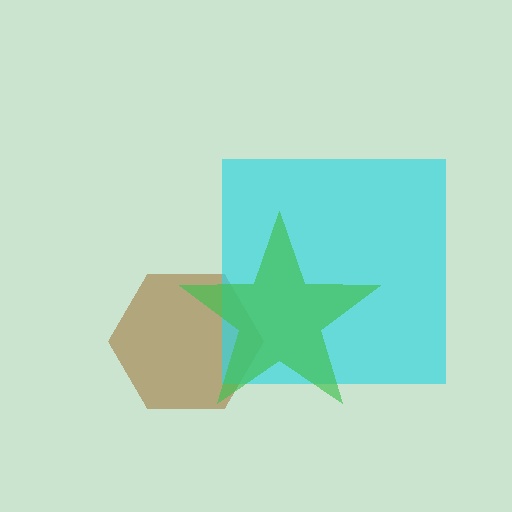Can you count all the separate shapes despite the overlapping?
Yes, there are 3 separate shapes.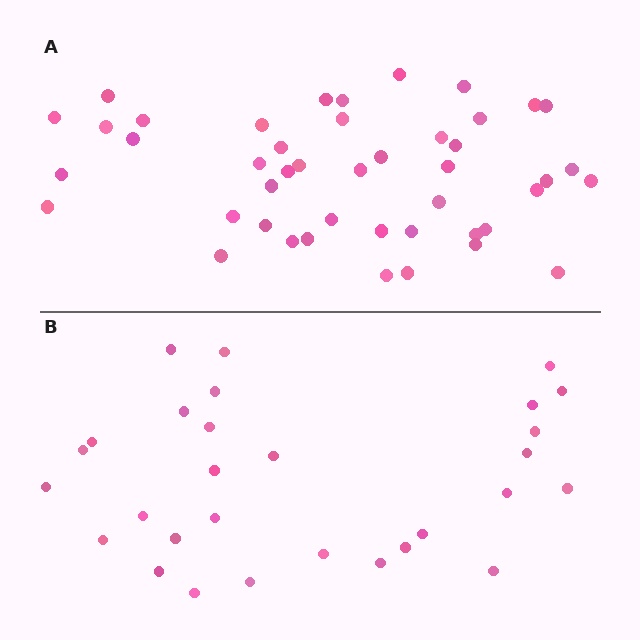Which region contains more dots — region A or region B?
Region A (the top region) has more dots.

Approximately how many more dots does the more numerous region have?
Region A has approximately 15 more dots than region B.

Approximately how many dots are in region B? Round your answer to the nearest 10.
About 30 dots. (The exact count is 29, which rounds to 30.)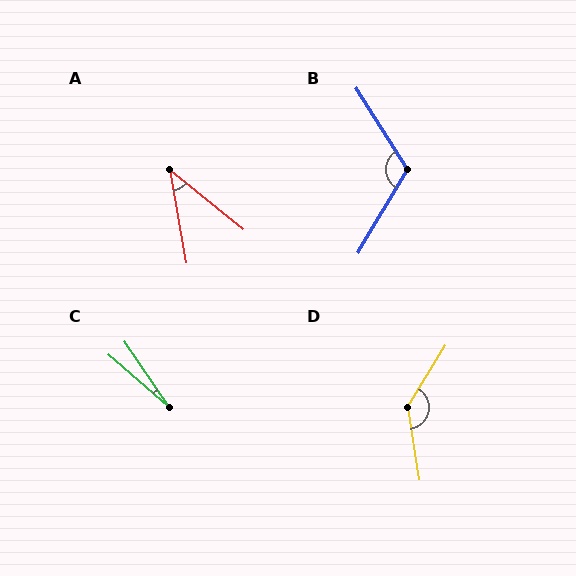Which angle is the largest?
D, at approximately 139 degrees.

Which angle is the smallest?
C, at approximately 15 degrees.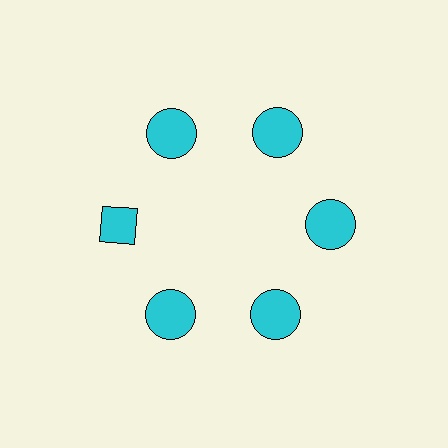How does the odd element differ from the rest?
It has a different shape: diamond instead of circle.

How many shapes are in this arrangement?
There are 6 shapes arranged in a ring pattern.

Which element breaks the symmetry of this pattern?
The cyan diamond at roughly the 9 o'clock position breaks the symmetry. All other shapes are cyan circles.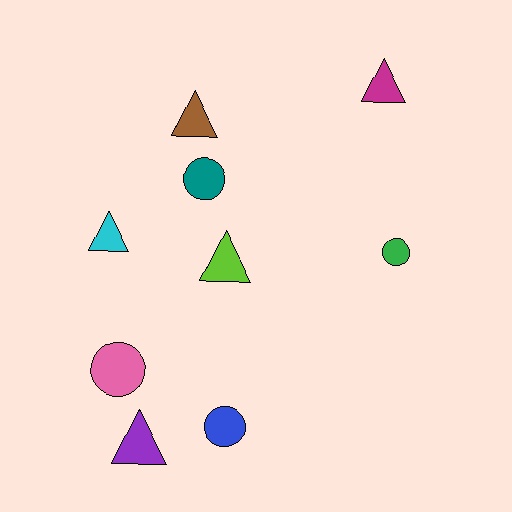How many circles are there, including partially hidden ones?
There are 4 circles.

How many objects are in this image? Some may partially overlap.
There are 9 objects.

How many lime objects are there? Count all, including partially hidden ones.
There is 1 lime object.